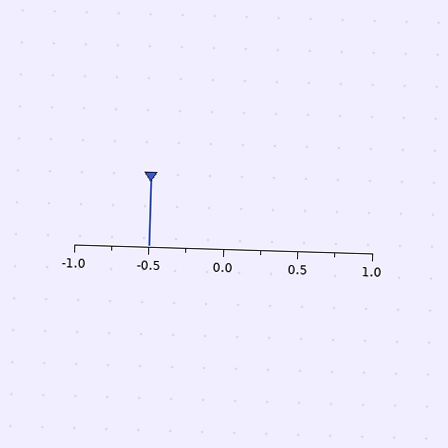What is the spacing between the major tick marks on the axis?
The major ticks are spaced 0.5 apart.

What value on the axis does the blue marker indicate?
The marker indicates approximately -0.5.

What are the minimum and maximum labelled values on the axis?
The axis runs from -1.0 to 1.0.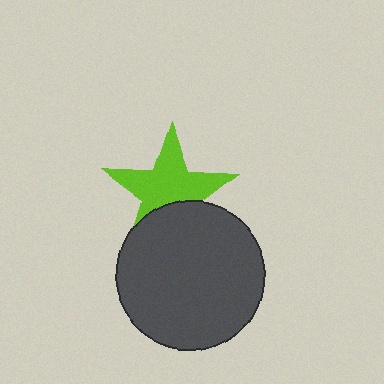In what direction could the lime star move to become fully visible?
The lime star could move up. That would shift it out from behind the dark gray circle entirely.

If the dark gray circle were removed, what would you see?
You would see the complete lime star.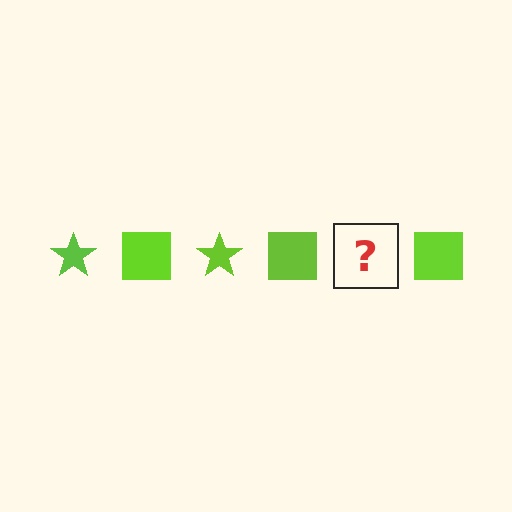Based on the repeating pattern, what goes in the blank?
The blank should be a lime star.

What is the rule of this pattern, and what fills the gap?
The rule is that the pattern cycles through star, square shapes in lime. The gap should be filled with a lime star.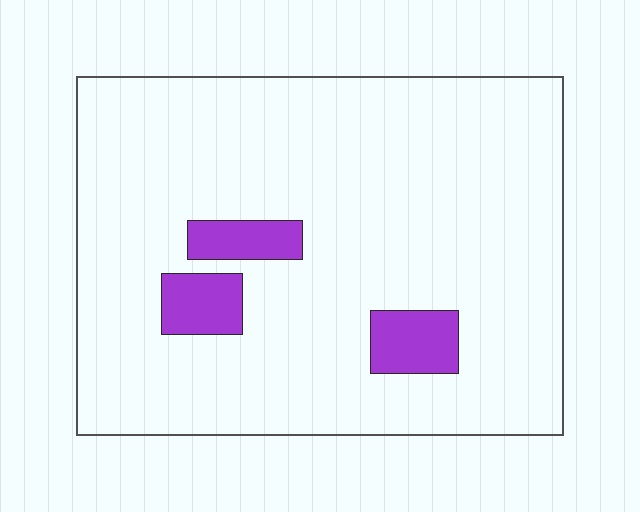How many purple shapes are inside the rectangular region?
3.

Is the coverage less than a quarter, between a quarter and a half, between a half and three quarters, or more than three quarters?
Less than a quarter.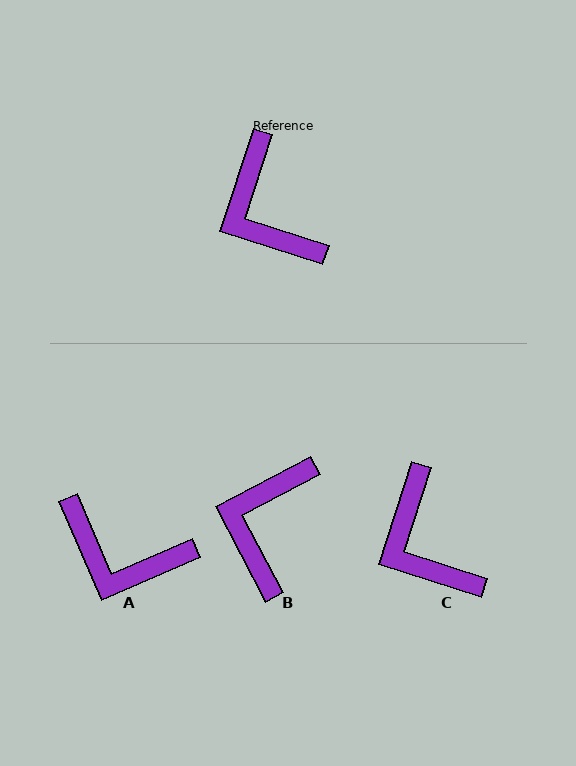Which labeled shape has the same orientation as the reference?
C.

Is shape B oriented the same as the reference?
No, it is off by about 44 degrees.